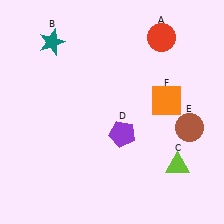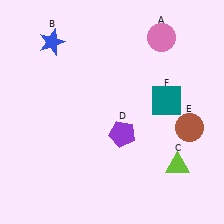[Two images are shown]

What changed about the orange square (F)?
In Image 1, F is orange. In Image 2, it changed to teal.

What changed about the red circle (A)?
In Image 1, A is red. In Image 2, it changed to pink.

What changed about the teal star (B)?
In Image 1, B is teal. In Image 2, it changed to blue.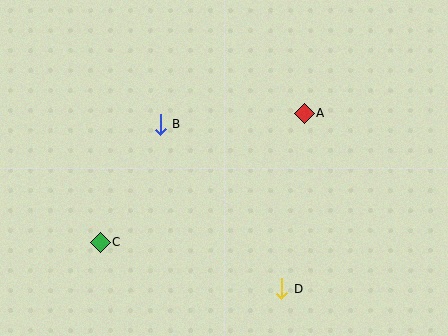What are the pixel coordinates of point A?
Point A is at (304, 113).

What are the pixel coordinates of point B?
Point B is at (160, 124).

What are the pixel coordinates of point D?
Point D is at (282, 289).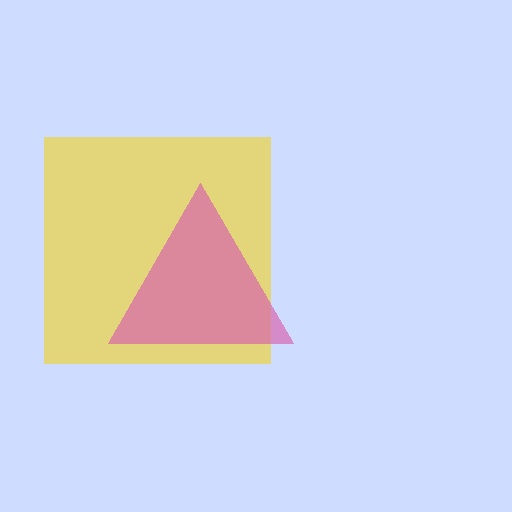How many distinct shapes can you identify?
There are 2 distinct shapes: a yellow square, a pink triangle.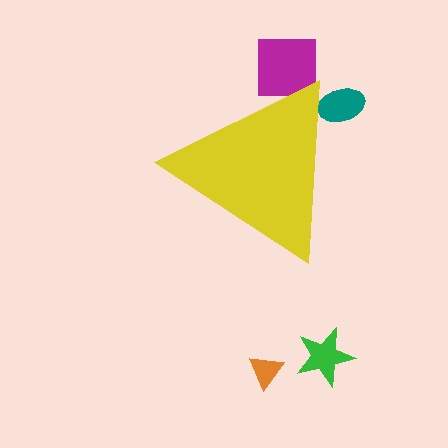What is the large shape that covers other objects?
A yellow triangle.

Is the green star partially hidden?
No, the green star is fully visible.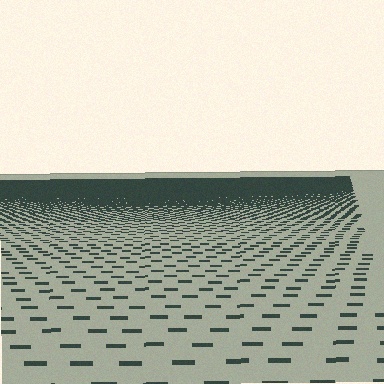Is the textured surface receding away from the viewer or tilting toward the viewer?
The surface is receding away from the viewer. Texture elements get smaller and denser toward the top.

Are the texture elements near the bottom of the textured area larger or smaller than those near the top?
Larger. Near the bottom, elements are closer to the viewer and appear at a bigger on-screen size.